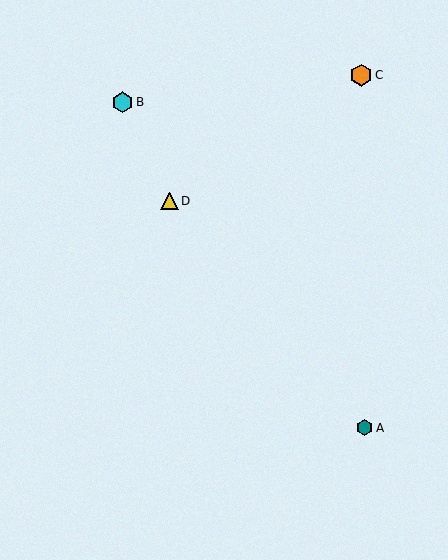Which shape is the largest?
The orange hexagon (labeled C) is the largest.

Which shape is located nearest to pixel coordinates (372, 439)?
The teal hexagon (labeled A) at (365, 427) is nearest to that location.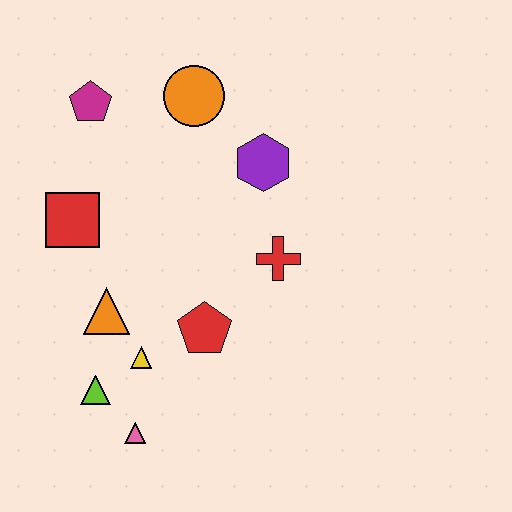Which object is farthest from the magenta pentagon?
The pink triangle is farthest from the magenta pentagon.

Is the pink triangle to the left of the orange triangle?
No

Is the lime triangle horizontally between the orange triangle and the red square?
Yes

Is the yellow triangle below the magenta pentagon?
Yes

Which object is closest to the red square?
The orange triangle is closest to the red square.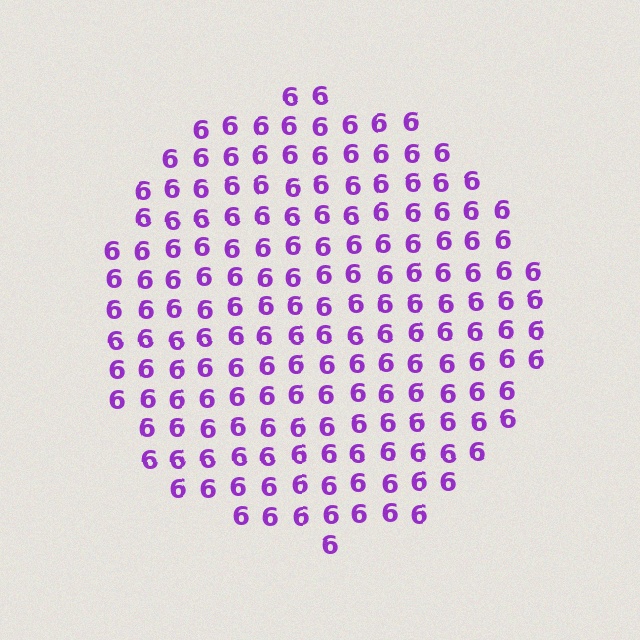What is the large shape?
The large shape is a circle.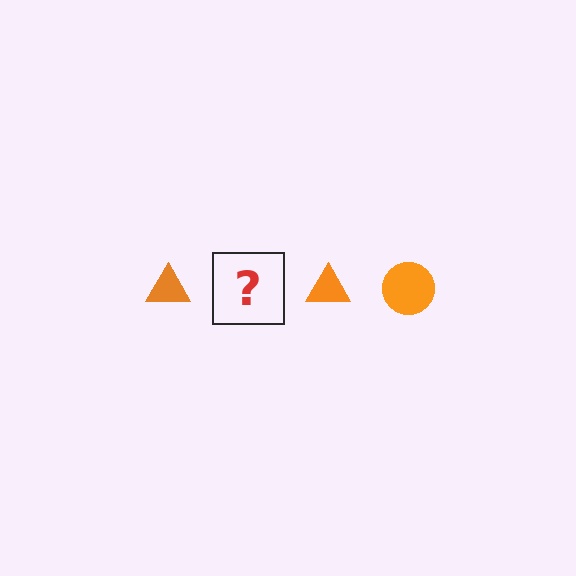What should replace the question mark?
The question mark should be replaced with an orange circle.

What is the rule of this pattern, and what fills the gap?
The rule is that the pattern cycles through triangle, circle shapes in orange. The gap should be filled with an orange circle.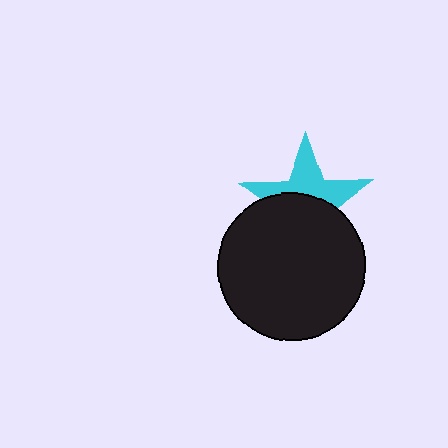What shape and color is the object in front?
The object in front is a black circle.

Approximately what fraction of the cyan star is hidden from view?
Roughly 55% of the cyan star is hidden behind the black circle.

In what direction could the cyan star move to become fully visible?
The cyan star could move up. That would shift it out from behind the black circle entirely.